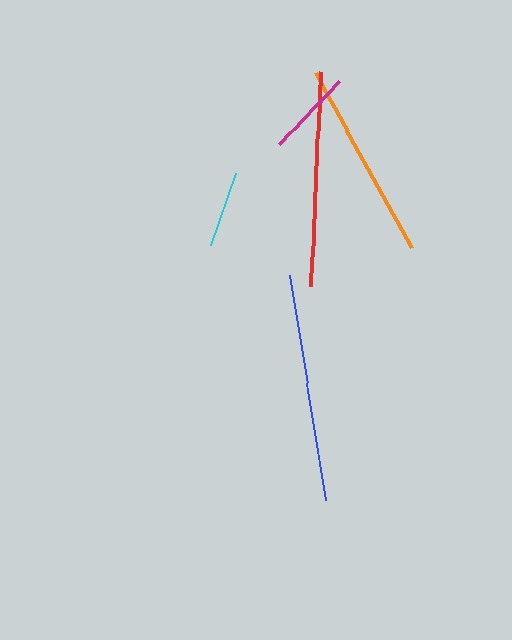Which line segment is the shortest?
The cyan line is the shortest at approximately 76 pixels.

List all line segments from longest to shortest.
From longest to shortest: blue, red, orange, magenta, cyan.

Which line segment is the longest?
The blue line is the longest at approximately 228 pixels.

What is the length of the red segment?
The red segment is approximately 215 pixels long.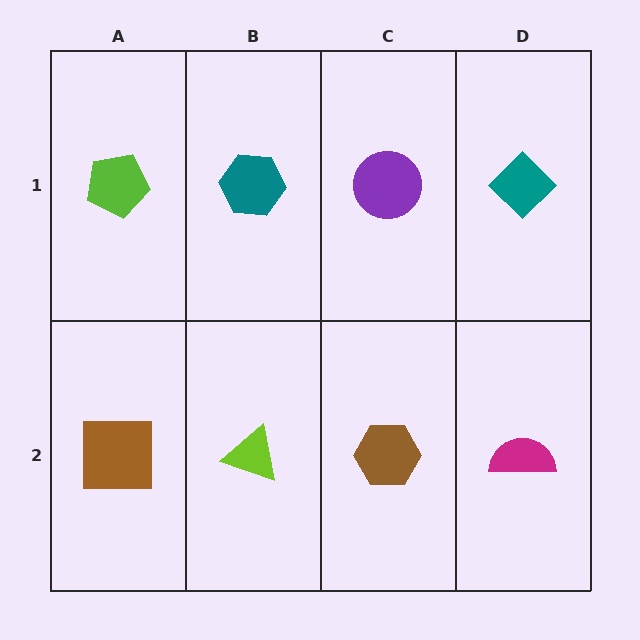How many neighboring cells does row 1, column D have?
2.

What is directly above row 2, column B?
A teal hexagon.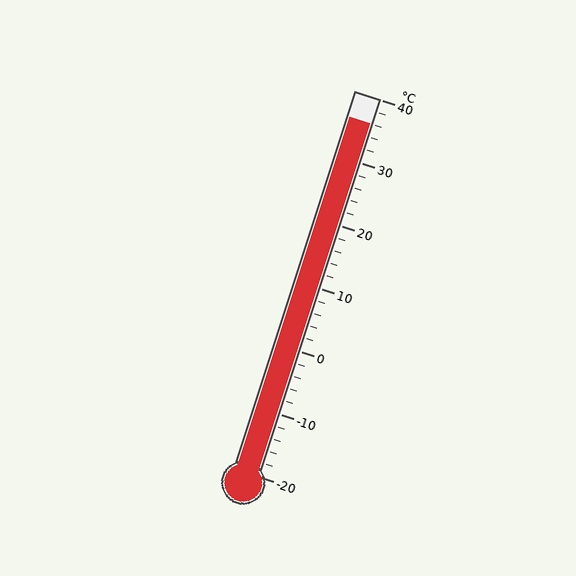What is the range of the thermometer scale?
The thermometer scale ranges from -20°C to 40°C.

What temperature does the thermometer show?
The thermometer shows approximately 36°C.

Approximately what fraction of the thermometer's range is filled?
The thermometer is filled to approximately 95% of its range.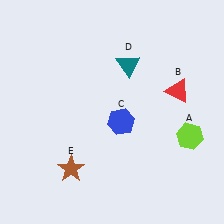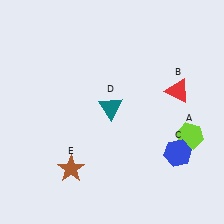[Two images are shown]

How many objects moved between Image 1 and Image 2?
2 objects moved between the two images.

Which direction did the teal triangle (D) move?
The teal triangle (D) moved down.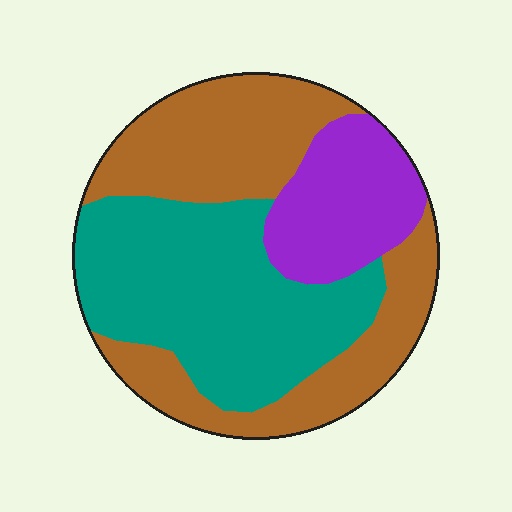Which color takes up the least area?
Purple, at roughly 20%.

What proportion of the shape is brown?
Brown takes up about two fifths (2/5) of the shape.